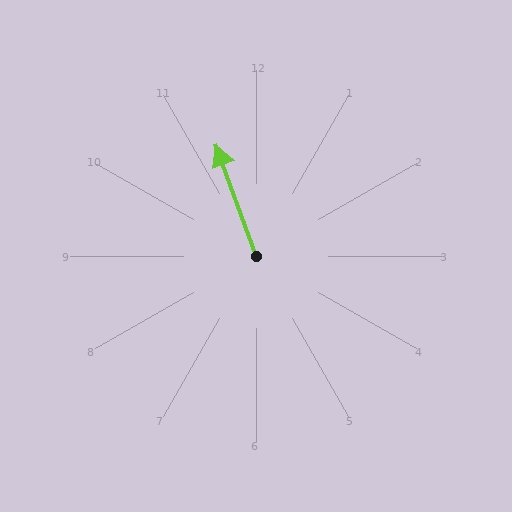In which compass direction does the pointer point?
North.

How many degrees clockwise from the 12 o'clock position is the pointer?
Approximately 340 degrees.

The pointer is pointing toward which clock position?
Roughly 11 o'clock.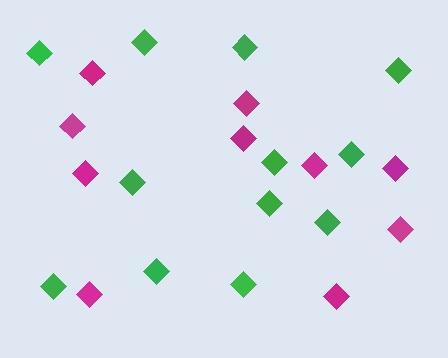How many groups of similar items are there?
There are 2 groups: one group of green diamonds (12) and one group of magenta diamonds (10).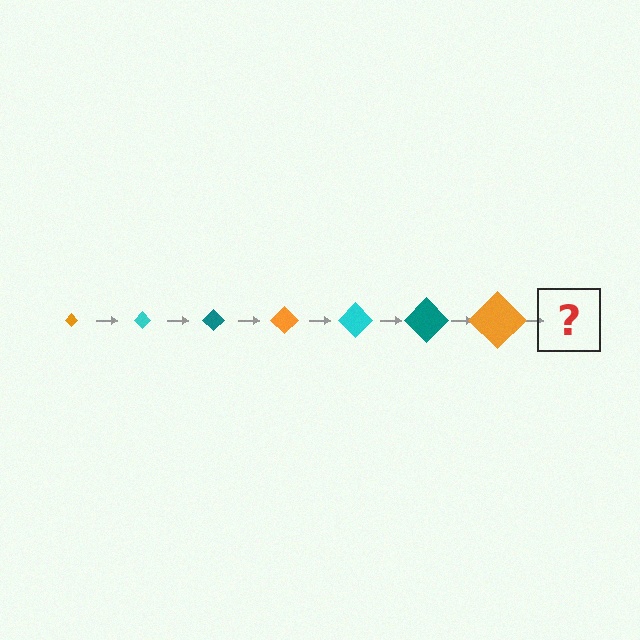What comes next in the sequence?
The next element should be a cyan diamond, larger than the previous one.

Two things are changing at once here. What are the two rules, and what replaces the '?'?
The two rules are that the diamond grows larger each step and the color cycles through orange, cyan, and teal. The '?' should be a cyan diamond, larger than the previous one.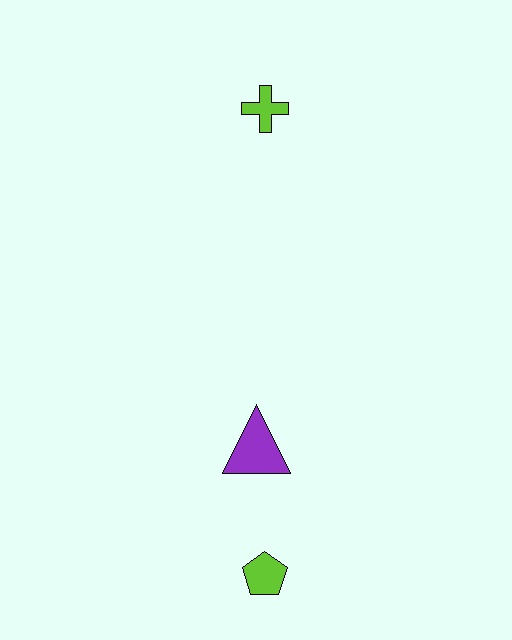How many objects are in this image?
There are 3 objects.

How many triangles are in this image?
There is 1 triangle.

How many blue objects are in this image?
There are no blue objects.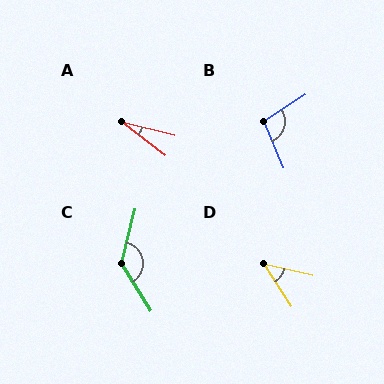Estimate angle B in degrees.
Approximately 100 degrees.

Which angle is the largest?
C, at approximately 134 degrees.